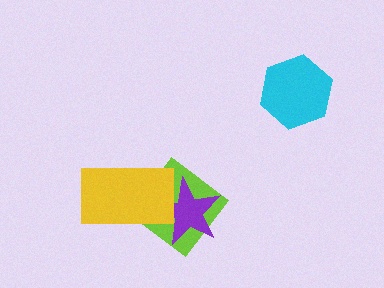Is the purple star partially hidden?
Yes, it is partially covered by another shape.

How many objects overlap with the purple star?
2 objects overlap with the purple star.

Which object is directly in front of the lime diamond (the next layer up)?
The purple star is directly in front of the lime diamond.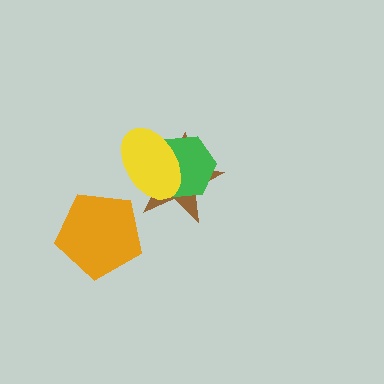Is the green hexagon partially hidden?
Yes, it is partially covered by another shape.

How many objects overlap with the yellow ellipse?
2 objects overlap with the yellow ellipse.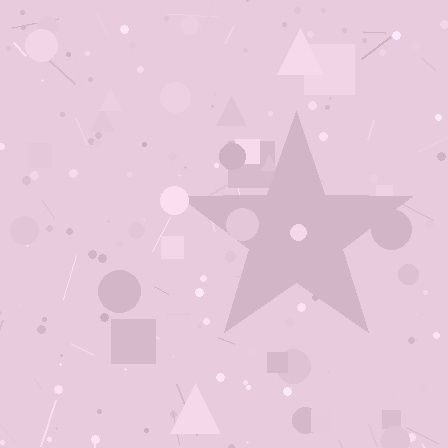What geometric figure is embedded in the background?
A star is embedded in the background.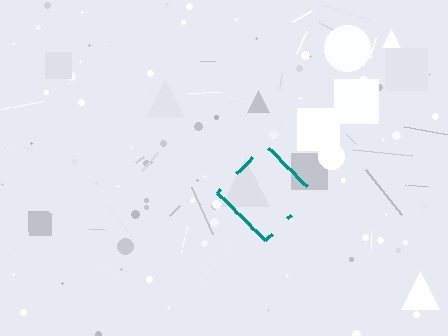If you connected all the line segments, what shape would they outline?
They would outline a diamond.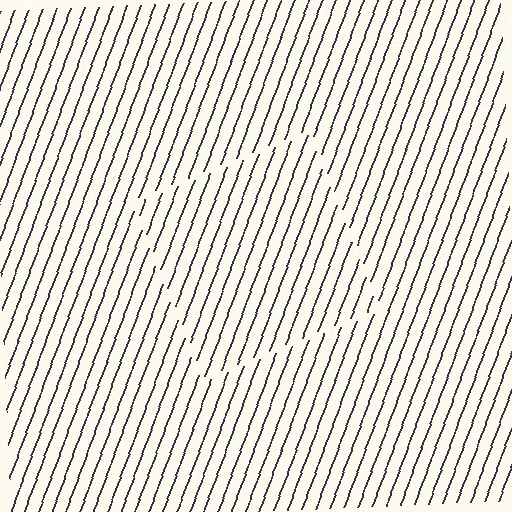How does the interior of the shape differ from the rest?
The interior of the shape contains the same grating, shifted by half a period — the contour is defined by the phase discontinuity where line-ends from the inner and outer gratings abut.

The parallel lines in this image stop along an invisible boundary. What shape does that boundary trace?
An illusory square. The interior of the shape contains the same grating, shifted by half a period — the contour is defined by the phase discontinuity where line-ends from the inner and outer gratings abut.